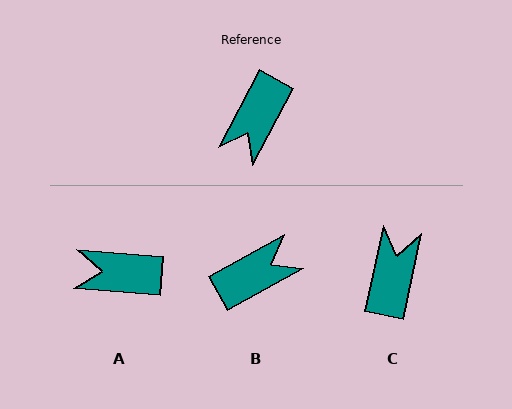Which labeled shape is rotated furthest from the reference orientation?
C, about 164 degrees away.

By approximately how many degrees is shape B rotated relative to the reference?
Approximately 147 degrees counter-clockwise.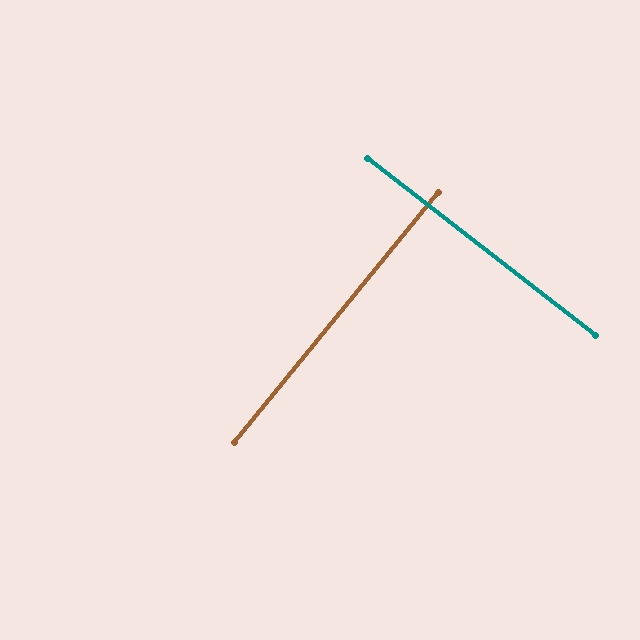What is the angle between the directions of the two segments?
Approximately 89 degrees.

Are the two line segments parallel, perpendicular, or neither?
Perpendicular — they meet at approximately 89°.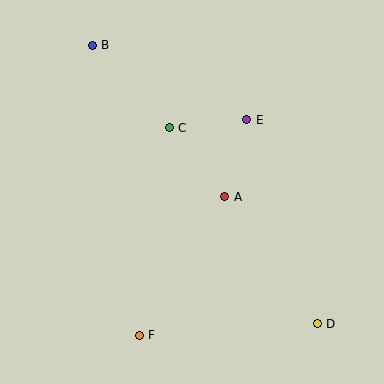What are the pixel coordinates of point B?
Point B is at (92, 45).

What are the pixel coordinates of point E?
Point E is at (247, 120).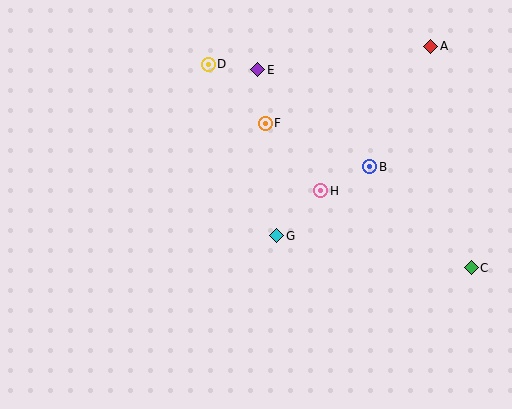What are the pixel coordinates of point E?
Point E is at (258, 70).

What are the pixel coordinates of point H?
Point H is at (321, 191).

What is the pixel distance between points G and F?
The distance between G and F is 113 pixels.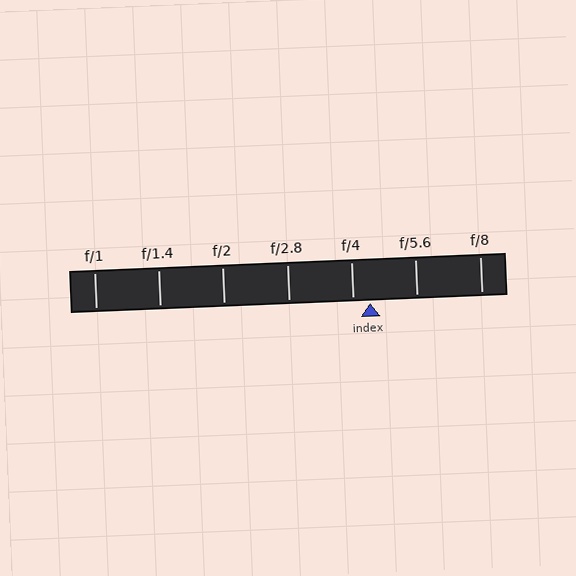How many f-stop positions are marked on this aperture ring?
There are 7 f-stop positions marked.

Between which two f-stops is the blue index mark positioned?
The index mark is between f/4 and f/5.6.